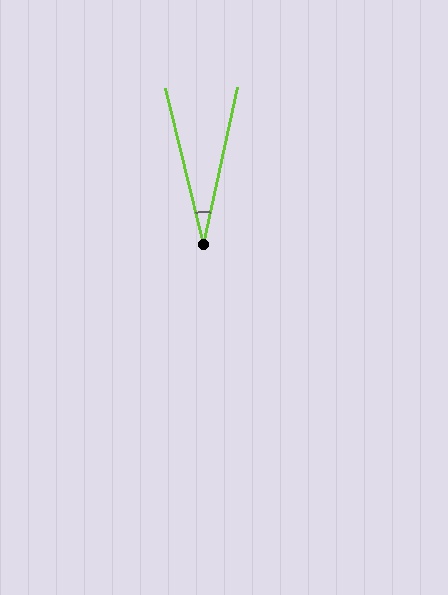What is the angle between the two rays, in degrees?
Approximately 26 degrees.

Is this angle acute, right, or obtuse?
It is acute.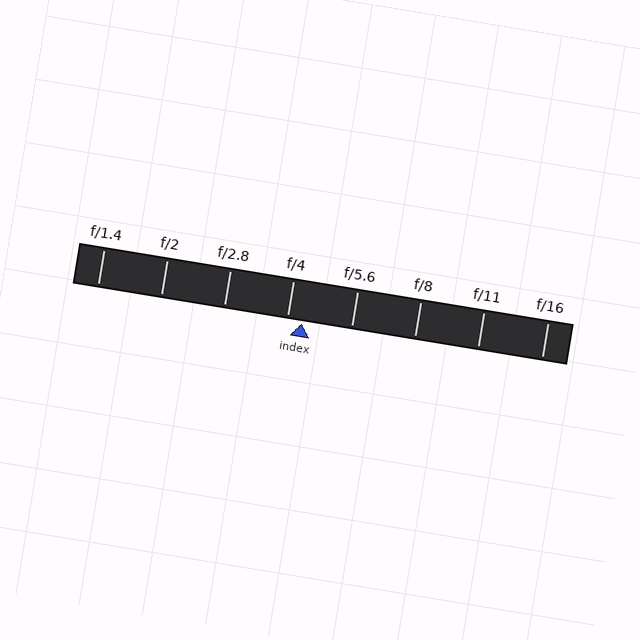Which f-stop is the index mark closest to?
The index mark is closest to f/4.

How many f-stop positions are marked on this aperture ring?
There are 8 f-stop positions marked.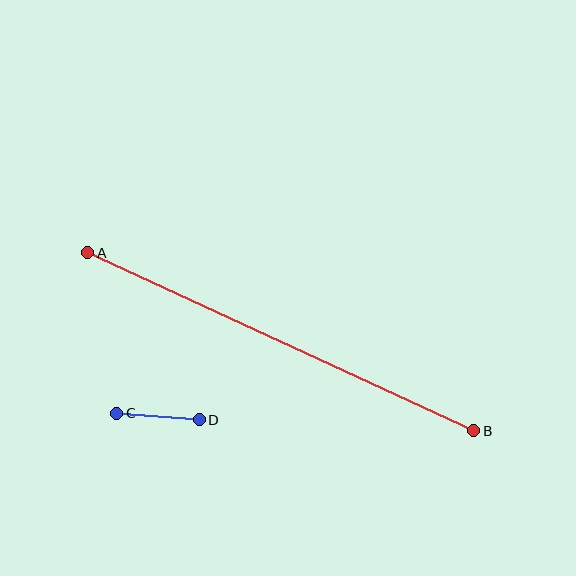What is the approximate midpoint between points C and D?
The midpoint is at approximately (158, 417) pixels.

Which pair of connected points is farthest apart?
Points A and B are farthest apart.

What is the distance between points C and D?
The distance is approximately 83 pixels.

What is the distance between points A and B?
The distance is approximately 425 pixels.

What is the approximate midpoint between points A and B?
The midpoint is at approximately (281, 342) pixels.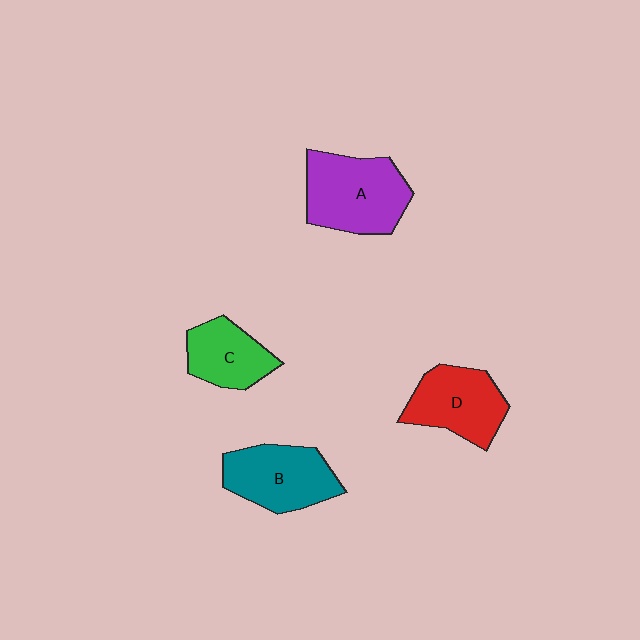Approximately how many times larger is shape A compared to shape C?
Approximately 1.5 times.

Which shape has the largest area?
Shape A (purple).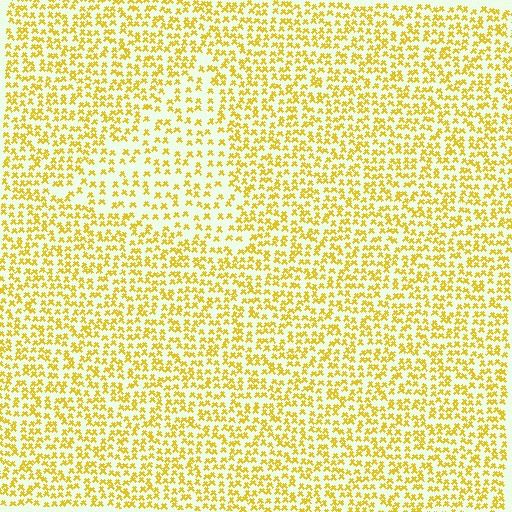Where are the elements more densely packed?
The elements are more densely packed outside the triangle boundary.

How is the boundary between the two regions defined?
The boundary is defined by a change in element density (approximately 1.8x ratio). All elements are the same color, size, and shape.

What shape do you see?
I see a triangle.